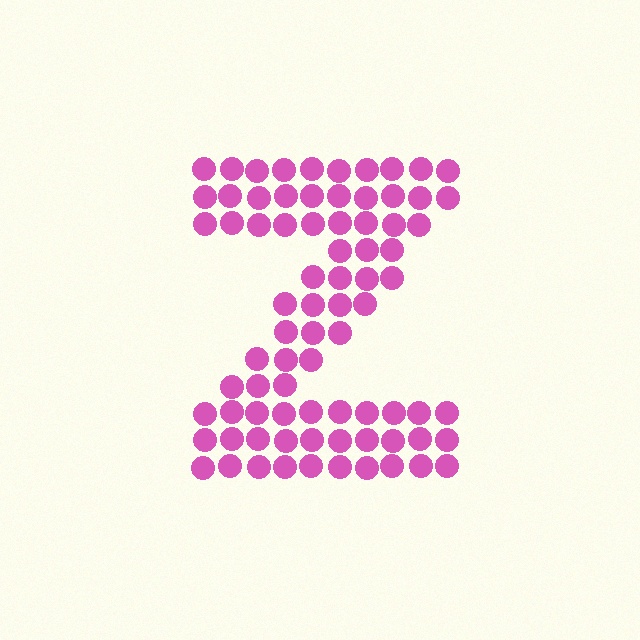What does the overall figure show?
The overall figure shows the letter Z.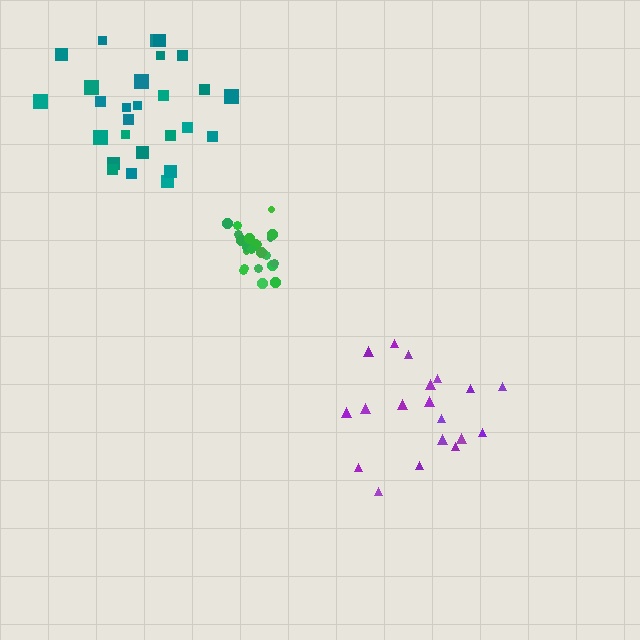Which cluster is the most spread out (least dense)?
Purple.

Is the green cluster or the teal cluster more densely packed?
Green.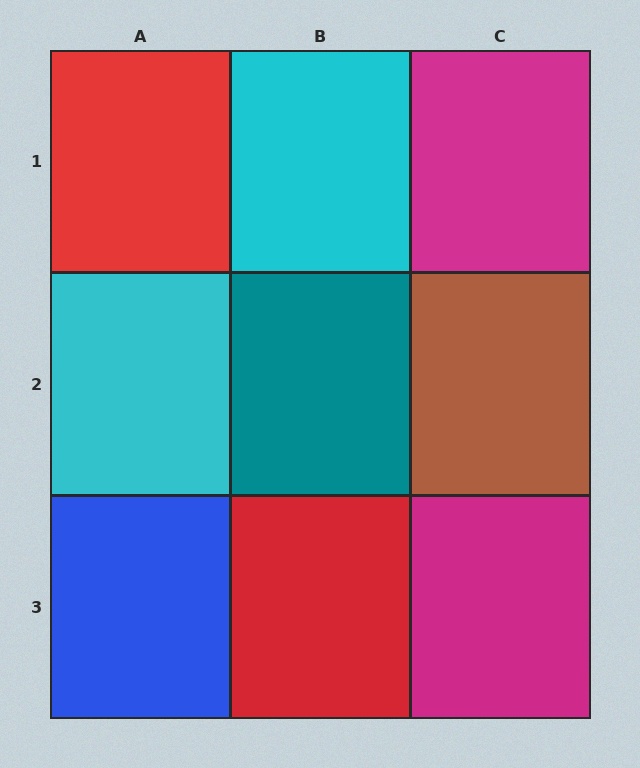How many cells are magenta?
2 cells are magenta.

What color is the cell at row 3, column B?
Red.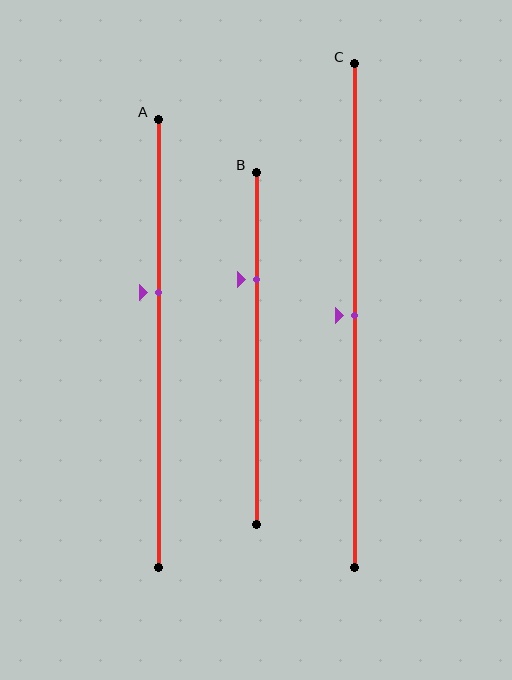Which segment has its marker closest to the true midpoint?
Segment C has its marker closest to the true midpoint.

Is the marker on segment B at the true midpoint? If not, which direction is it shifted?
No, the marker on segment B is shifted upward by about 19% of the segment length.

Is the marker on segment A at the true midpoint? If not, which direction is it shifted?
No, the marker on segment A is shifted upward by about 11% of the segment length.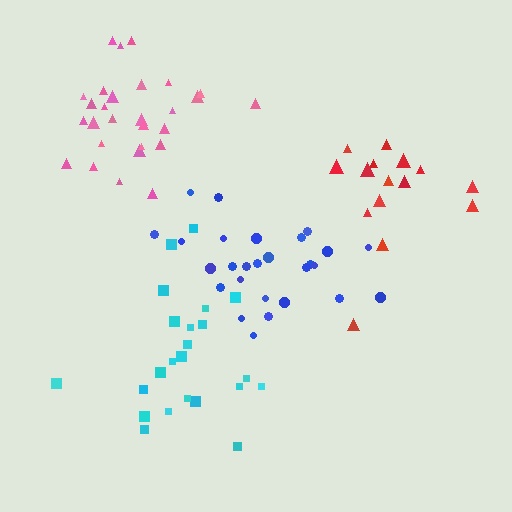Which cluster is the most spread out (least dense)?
Red.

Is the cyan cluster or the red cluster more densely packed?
Cyan.